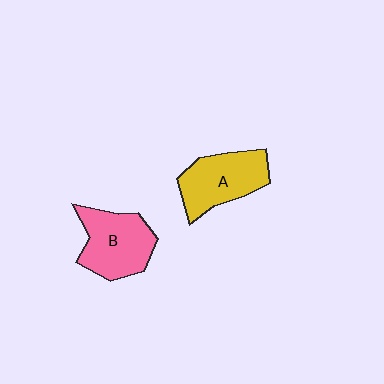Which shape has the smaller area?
Shape A (yellow).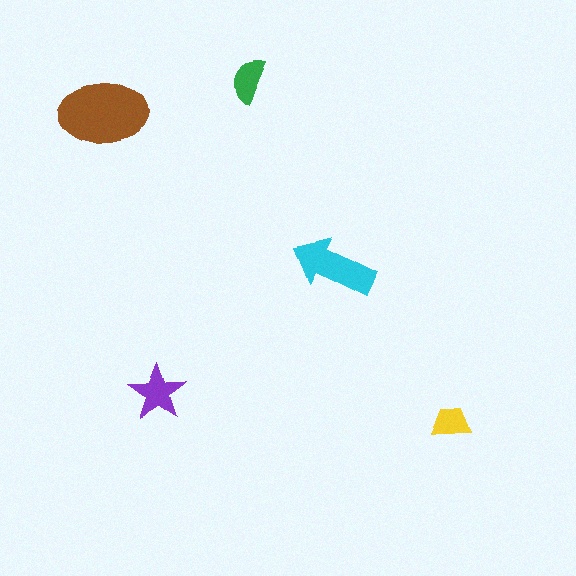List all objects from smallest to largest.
The yellow trapezoid, the green semicircle, the purple star, the cyan arrow, the brown ellipse.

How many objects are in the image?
There are 5 objects in the image.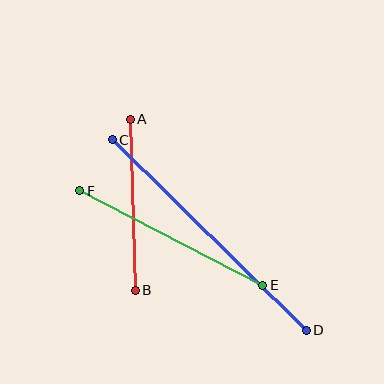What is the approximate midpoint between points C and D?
The midpoint is at approximately (209, 235) pixels.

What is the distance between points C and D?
The distance is approximately 272 pixels.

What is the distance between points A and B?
The distance is approximately 171 pixels.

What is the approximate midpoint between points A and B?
The midpoint is at approximately (133, 205) pixels.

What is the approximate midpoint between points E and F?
The midpoint is at approximately (171, 238) pixels.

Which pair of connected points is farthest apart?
Points C and D are farthest apart.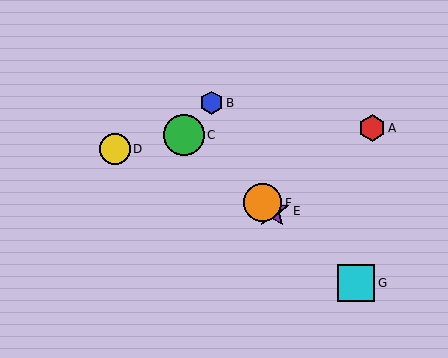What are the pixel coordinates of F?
Object F is at (263, 203).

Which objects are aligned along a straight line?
Objects C, E, F, G are aligned along a straight line.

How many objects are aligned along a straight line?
4 objects (C, E, F, G) are aligned along a straight line.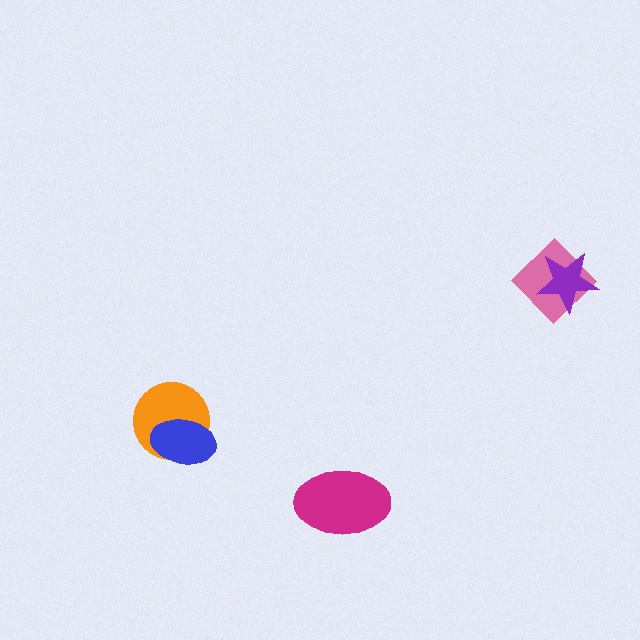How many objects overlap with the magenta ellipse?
0 objects overlap with the magenta ellipse.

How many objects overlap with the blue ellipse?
1 object overlaps with the blue ellipse.